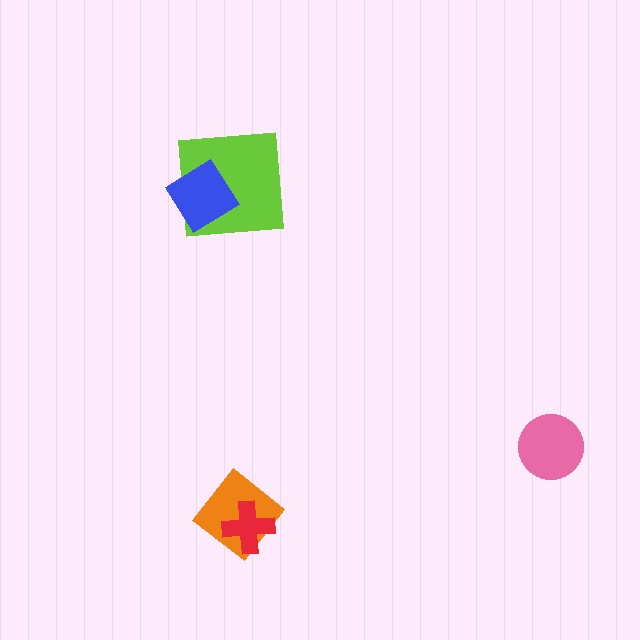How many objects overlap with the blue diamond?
1 object overlaps with the blue diamond.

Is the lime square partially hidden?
Yes, it is partially covered by another shape.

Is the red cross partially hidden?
No, no other shape covers it.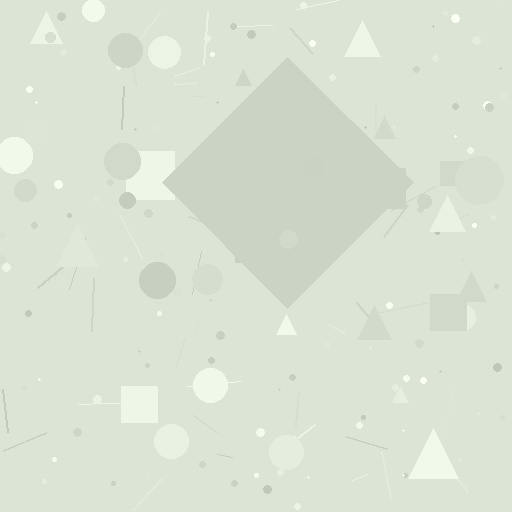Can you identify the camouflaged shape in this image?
The camouflaged shape is a diamond.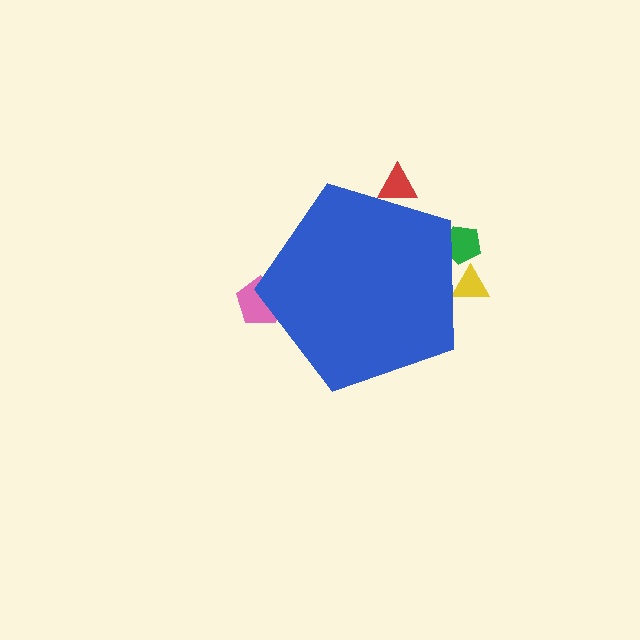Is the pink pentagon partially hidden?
Yes, the pink pentagon is partially hidden behind the blue pentagon.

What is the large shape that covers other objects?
A blue pentagon.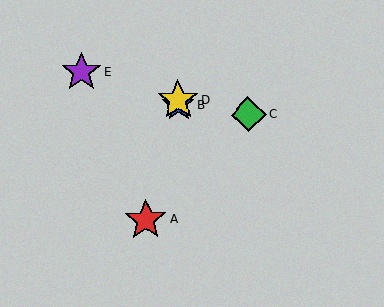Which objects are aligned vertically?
Objects B, D are aligned vertically.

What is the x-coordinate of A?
Object A is at x≈145.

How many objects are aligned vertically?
2 objects (B, D) are aligned vertically.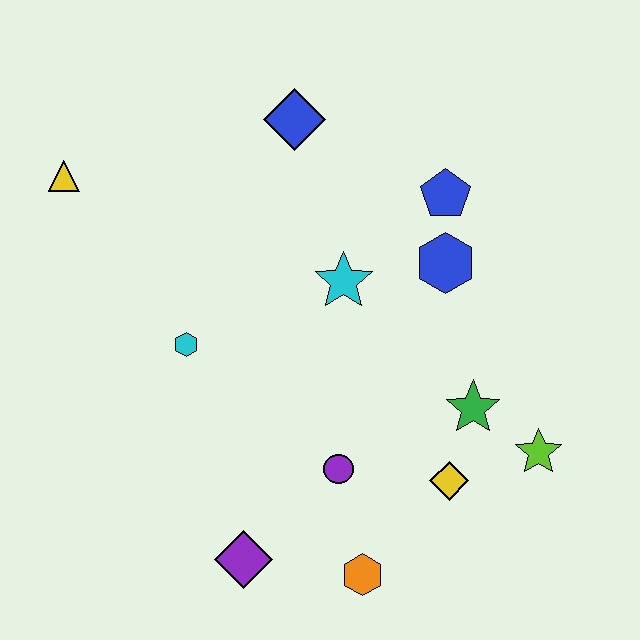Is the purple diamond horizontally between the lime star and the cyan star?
No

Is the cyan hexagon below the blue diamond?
Yes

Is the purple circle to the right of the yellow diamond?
No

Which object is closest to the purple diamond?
The orange hexagon is closest to the purple diamond.